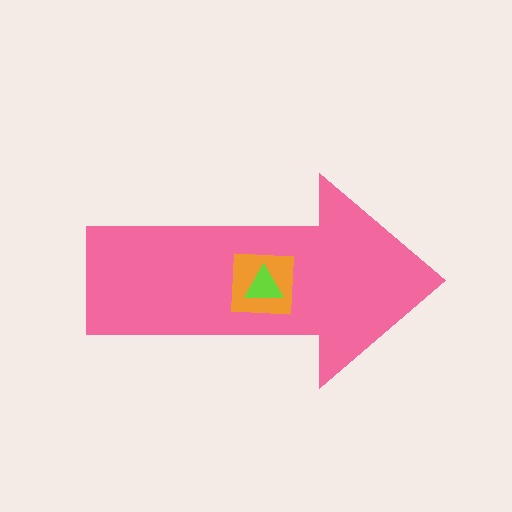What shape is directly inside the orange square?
The lime triangle.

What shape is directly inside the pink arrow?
The orange square.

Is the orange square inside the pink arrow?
Yes.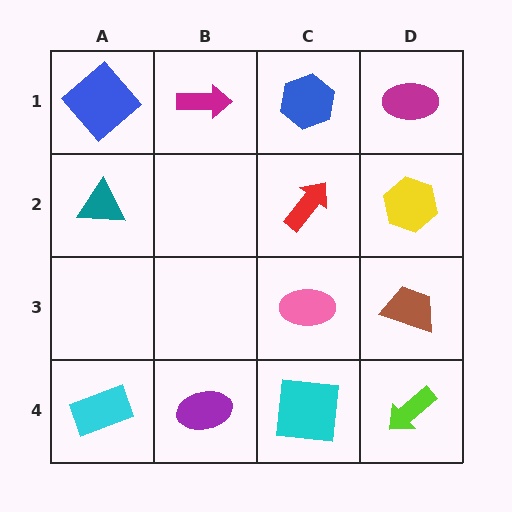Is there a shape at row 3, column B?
No, that cell is empty.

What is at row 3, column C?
A pink ellipse.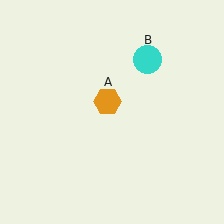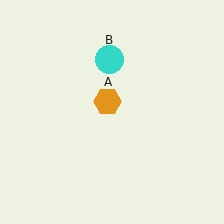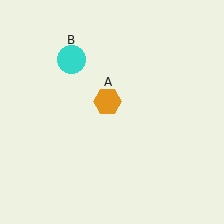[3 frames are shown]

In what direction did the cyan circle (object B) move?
The cyan circle (object B) moved left.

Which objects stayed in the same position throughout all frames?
Orange hexagon (object A) remained stationary.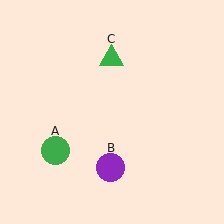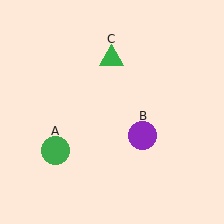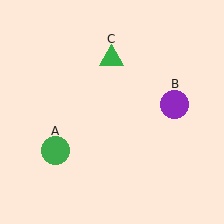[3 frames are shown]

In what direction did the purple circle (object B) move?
The purple circle (object B) moved up and to the right.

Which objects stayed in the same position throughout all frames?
Green circle (object A) and green triangle (object C) remained stationary.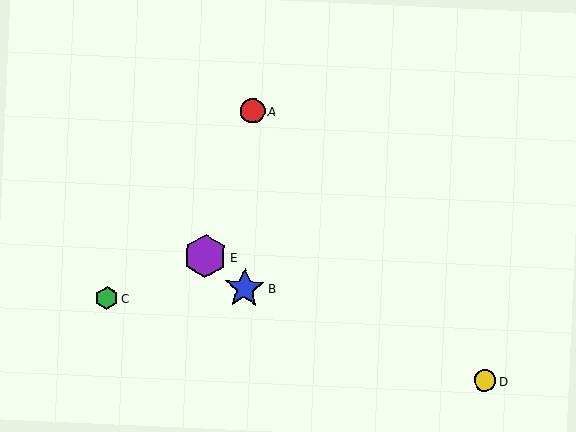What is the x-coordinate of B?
Object B is at x≈245.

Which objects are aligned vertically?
Objects A, B are aligned vertically.